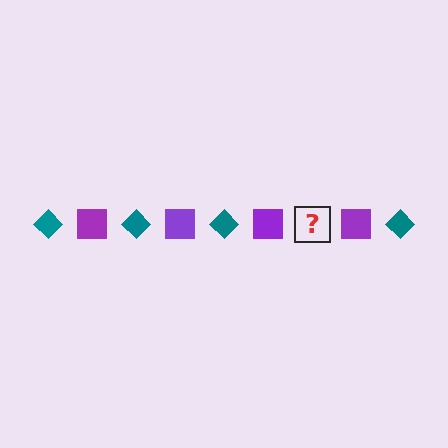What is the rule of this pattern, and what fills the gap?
The rule is that the pattern alternates between teal diamond and purple square. The gap should be filled with a teal diamond.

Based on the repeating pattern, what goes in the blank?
The blank should be a teal diamond.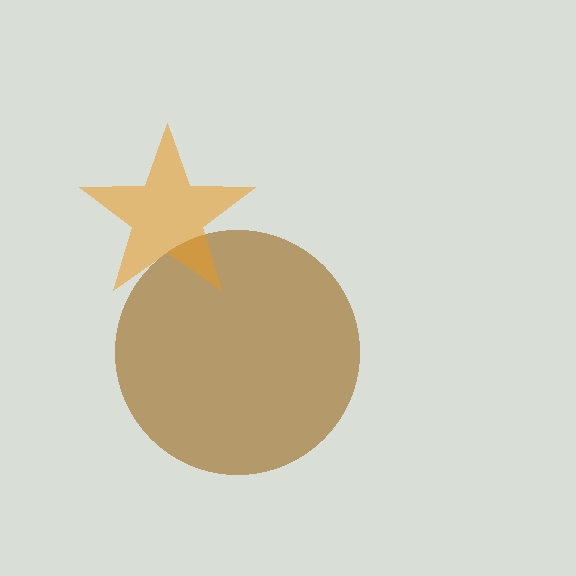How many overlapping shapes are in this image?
There are 2 overlapping shapes in the image.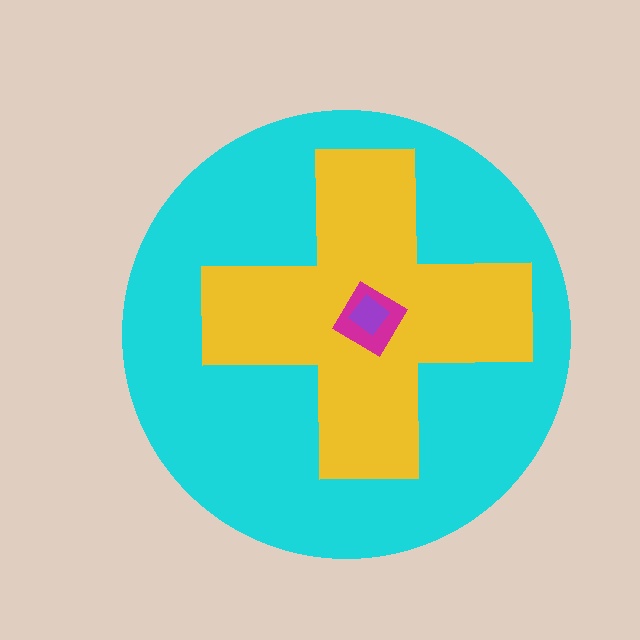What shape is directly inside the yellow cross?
The magenta diamond.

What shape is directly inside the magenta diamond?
The purple diamond.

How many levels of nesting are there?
4.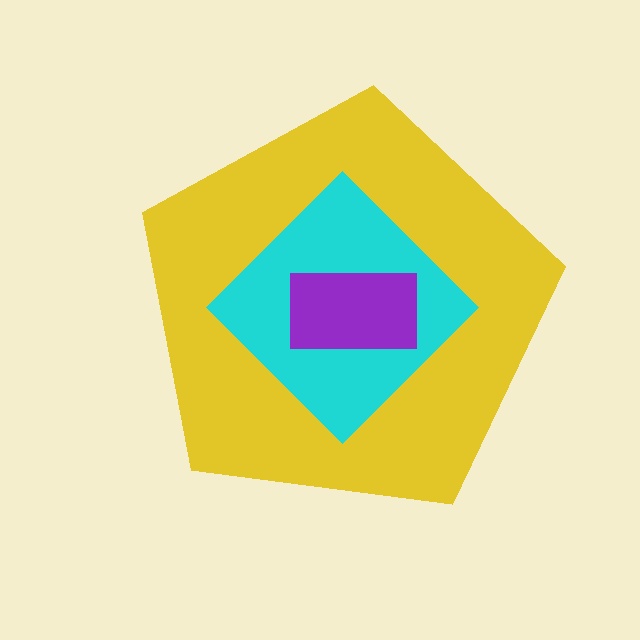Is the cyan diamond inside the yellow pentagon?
Yes.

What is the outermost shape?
The yellow pentagon.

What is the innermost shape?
The purple rectangle.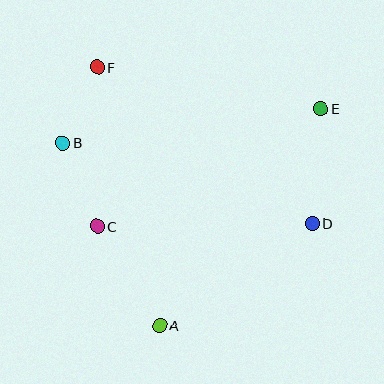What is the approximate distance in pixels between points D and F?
The distance between D and F is approximately 266 pixels.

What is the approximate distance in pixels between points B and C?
The distance between B and C is approximately 91 pixels.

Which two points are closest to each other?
Points B and F are closest to each other.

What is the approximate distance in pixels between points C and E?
The distance between C and E is approximately 253 pixels.